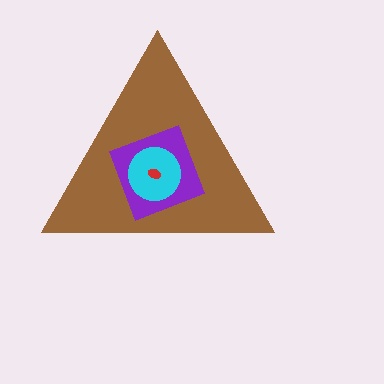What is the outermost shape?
The brown triangle.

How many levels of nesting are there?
4.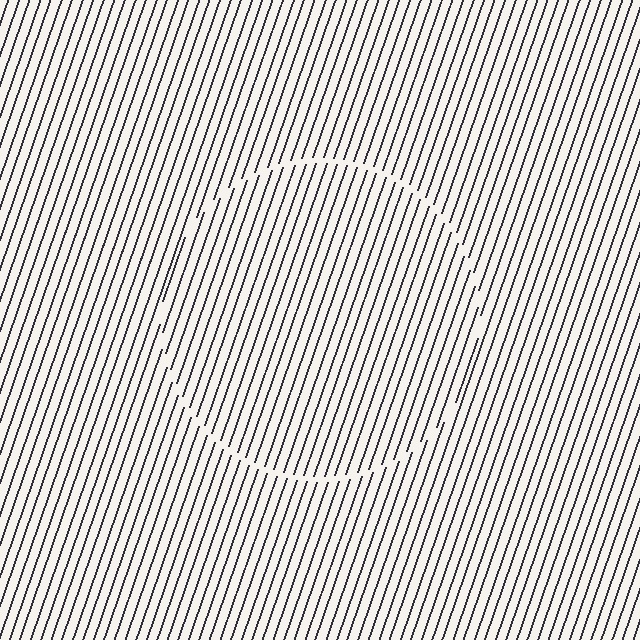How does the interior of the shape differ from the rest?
The interior of the shape contains the same grating, shifted by half a period — the contour is defined by the phase discontinuity where line-ends from the inner and outer gratings abut.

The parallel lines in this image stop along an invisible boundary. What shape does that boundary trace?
An illusory circle. The interior of the shape contains the same grating, shifted by half a period — the contour is defined by the phase discontinuity where line-ends from the inner and outer gratings abut.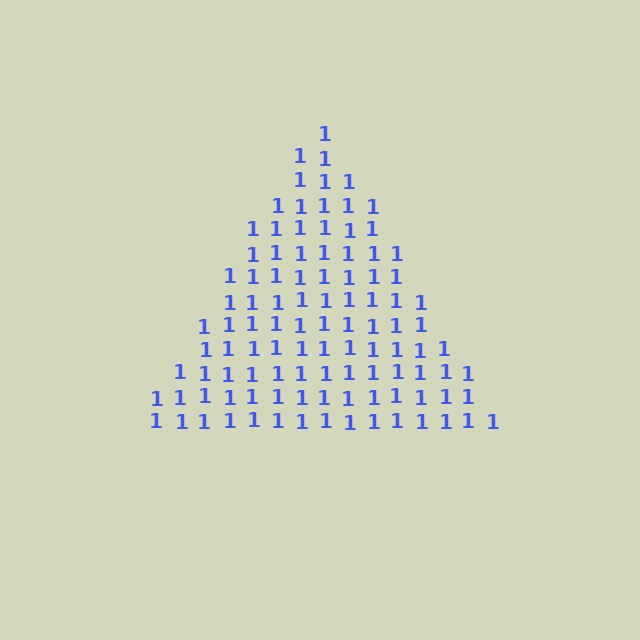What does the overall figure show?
The overall figure shows a triangle.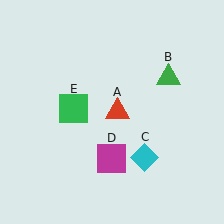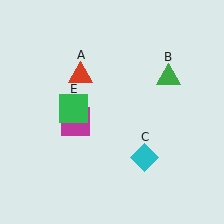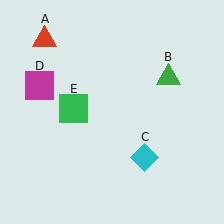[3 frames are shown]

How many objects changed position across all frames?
2 objects changed position: red triangle (object A), magenta square (object D).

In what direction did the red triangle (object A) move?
The red triangle (object A) moved up and to the left.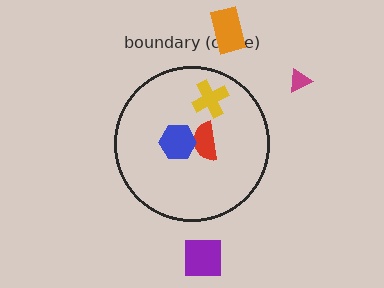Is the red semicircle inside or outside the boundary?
Inside.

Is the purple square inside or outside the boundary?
Outside.